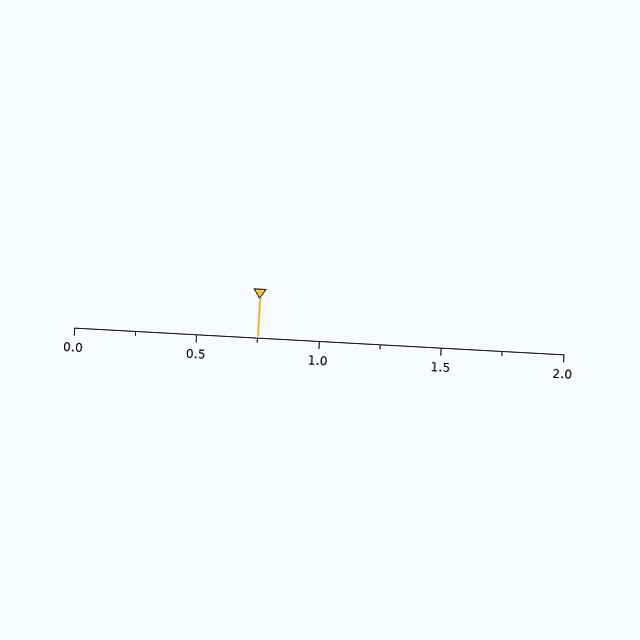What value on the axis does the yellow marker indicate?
The marker indicates approximately 0.75.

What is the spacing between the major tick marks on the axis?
The major ticks are spaced 0.5 apart.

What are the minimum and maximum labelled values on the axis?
The axis runs from 0.0 to 2.0.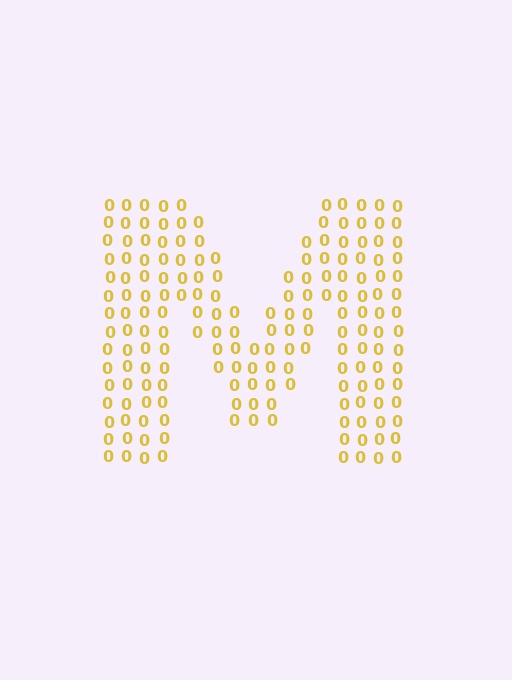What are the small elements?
The small elements are digit 0's.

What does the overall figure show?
The overall figure shows the letter M.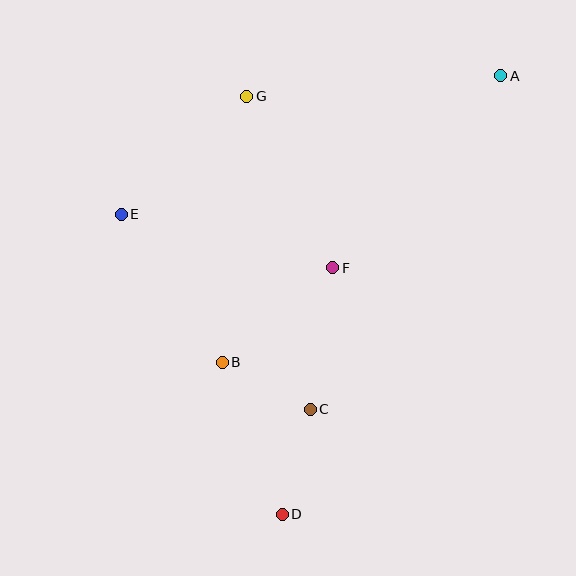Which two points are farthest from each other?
Points A and D are farthest from each other.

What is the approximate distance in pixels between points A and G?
The distance between A and G is approximately 255 pixels.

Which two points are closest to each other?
Points B and C are closest to each other.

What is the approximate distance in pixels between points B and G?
The distance between B and G is approximately 267 pixels.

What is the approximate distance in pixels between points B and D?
The distance between B and D is approximately 163 pixels.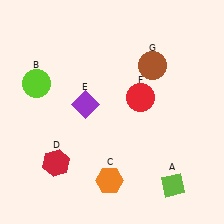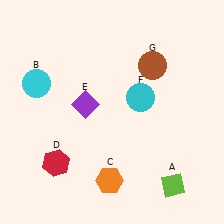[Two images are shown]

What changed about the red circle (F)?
In Image 1, F is red. In Image 2, it changed to cyan.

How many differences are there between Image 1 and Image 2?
There are 2 differences between the two images.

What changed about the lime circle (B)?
In Image 1, B is lime. In Image 2, it changed to cyan.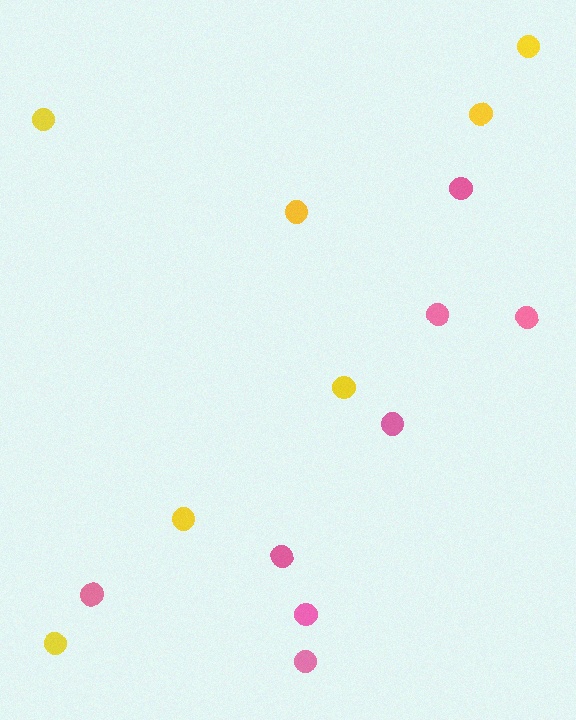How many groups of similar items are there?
There are 2 groups: one group of pink circles (8) and one group of yellow circles (7).